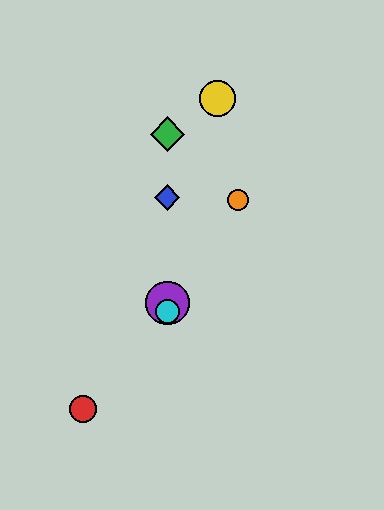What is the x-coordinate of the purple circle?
The purple circle is at x≈167.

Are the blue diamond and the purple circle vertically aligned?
Yes, both are at x≈167.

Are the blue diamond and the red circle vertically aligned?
No, the blue diamond is at x≈167 and the red circle is at x≈83.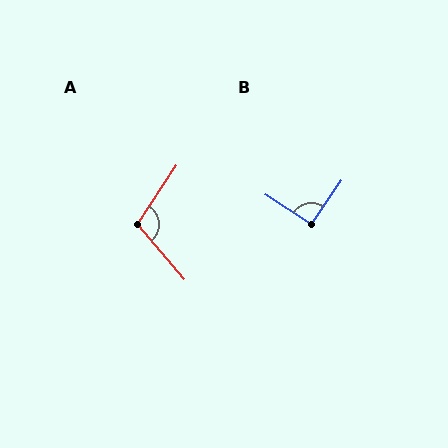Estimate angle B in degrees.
Approximately 91 degrees.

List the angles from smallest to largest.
B (91°), A (106°).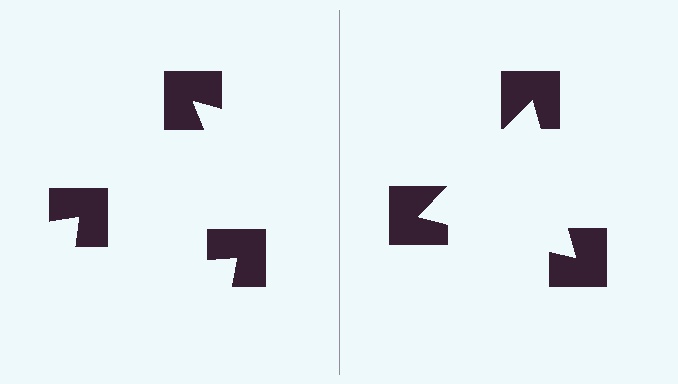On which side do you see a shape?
An illusory triangle appears on the right side. On the left side the wedge cuts are rotated, so no coherent shape forms.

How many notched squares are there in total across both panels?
6 — 3 on each side.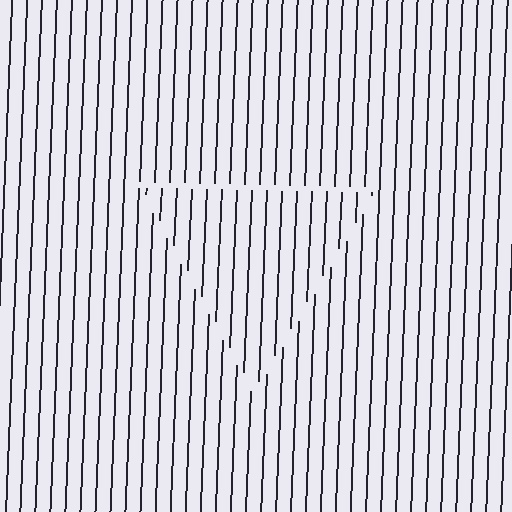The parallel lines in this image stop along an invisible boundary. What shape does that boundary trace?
An illusory triangle. The interior of the shape contains the same grating, shifted by half a period — the contour is defined by the phase discontinuity where line-ends from the inner and outer gratings abut.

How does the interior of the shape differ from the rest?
The interior of the shape contains the same grating, shifted by half a period — the contour is defined by the phase discontinuity where line-ends from the inner and outer gratings abut.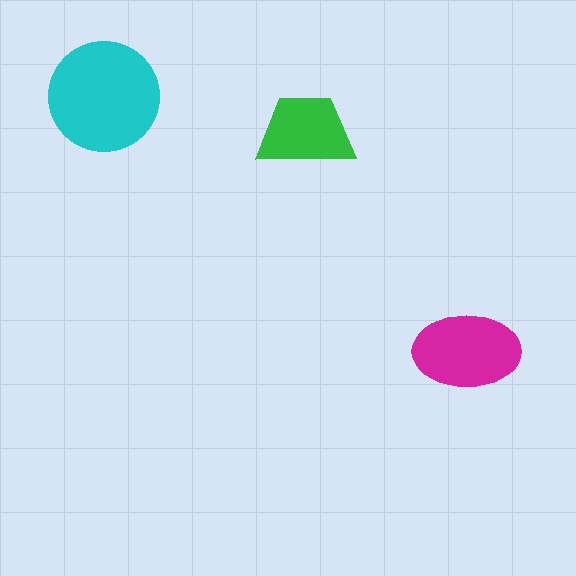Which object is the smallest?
The green trapezoid.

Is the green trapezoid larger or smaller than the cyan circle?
Smaller.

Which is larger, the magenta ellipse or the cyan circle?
The cyan circle.